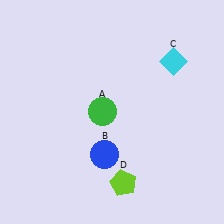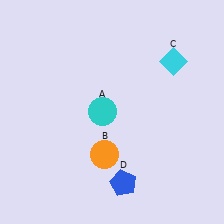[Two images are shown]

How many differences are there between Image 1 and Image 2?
There are 3 differences between the two images.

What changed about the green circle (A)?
In Image 1, A is green. In Image 2, it changed to cyan.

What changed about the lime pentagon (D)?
In Image 1, D is lime. In Image 2, it changed to blue.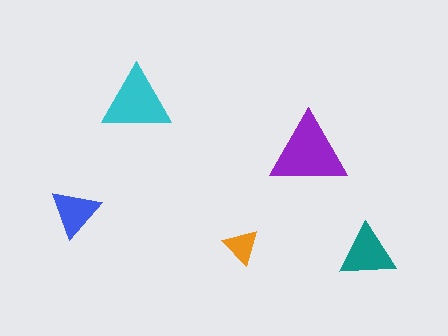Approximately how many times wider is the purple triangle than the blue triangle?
About 1.5 times wider.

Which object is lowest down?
The teal triangle is bottommost.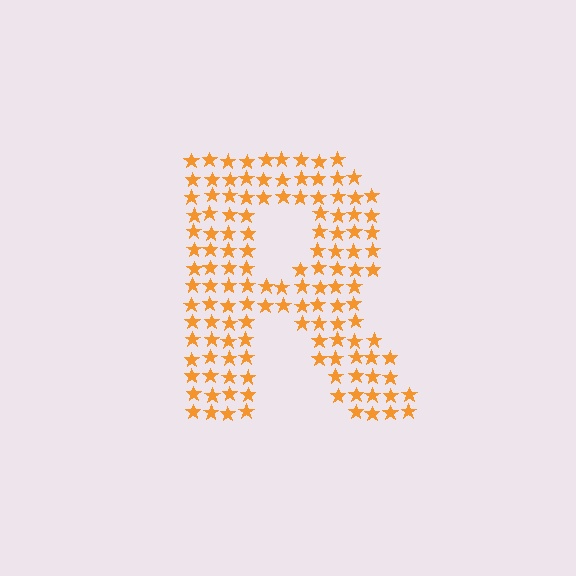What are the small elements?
The small elements are stars.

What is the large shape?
The large shape is the letter R.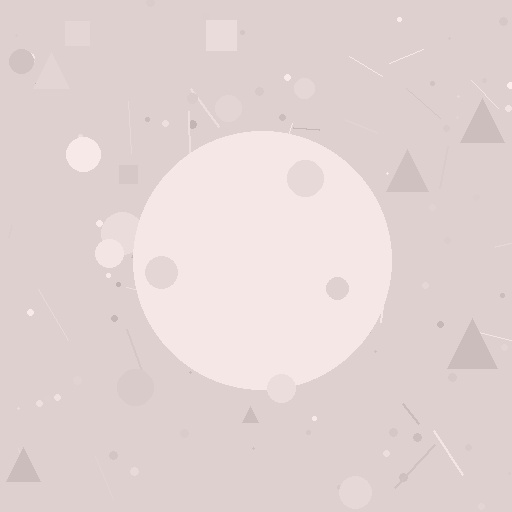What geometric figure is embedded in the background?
A circle is embedded in the background.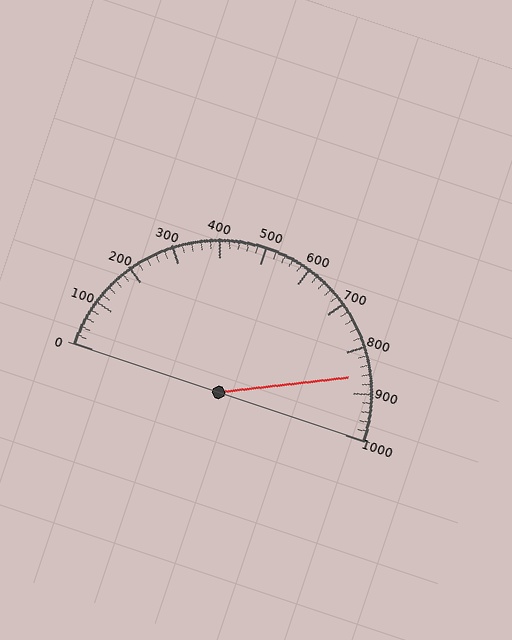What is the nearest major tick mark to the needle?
The nearest major tick mark is 900.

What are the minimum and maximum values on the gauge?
The gauge ranges from 0 to 1000.